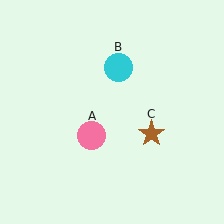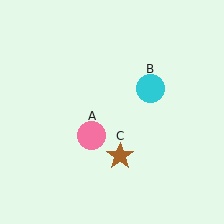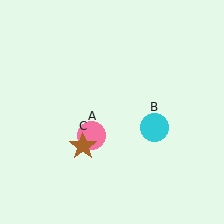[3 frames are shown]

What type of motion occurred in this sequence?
The cyan circle (object B), brown star (object C) rotated clockwise around the center of the scene.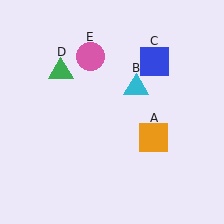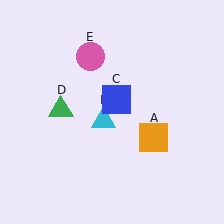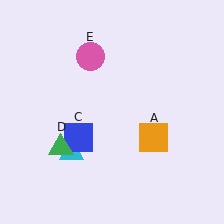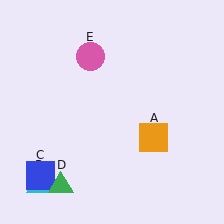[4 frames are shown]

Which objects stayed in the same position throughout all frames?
Orange square (object A) and pink circle (object E) remained stationary.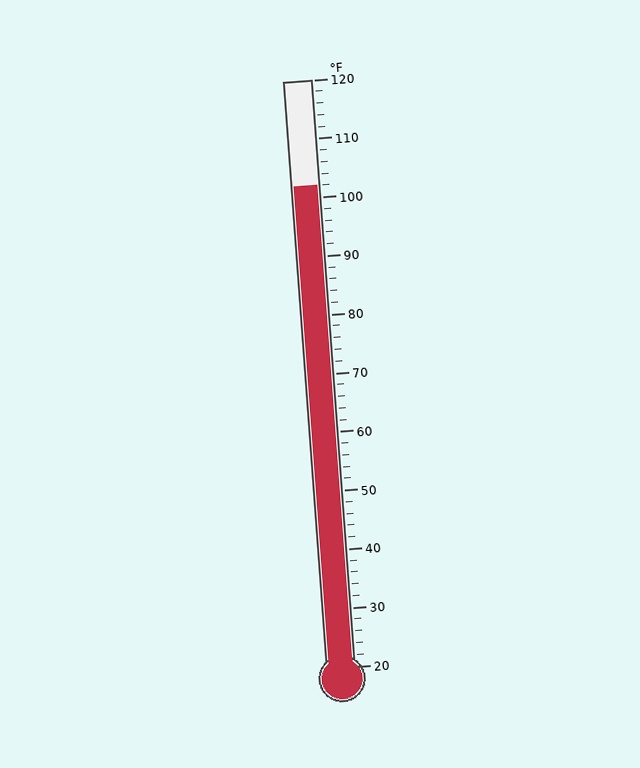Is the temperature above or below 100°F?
The temperature is above 100°F.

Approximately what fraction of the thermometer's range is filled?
The thermometer is filled to approximately 80% of its range.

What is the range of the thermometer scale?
The thermometer scale ranges from 20°F to 120°F.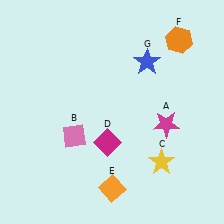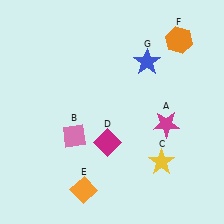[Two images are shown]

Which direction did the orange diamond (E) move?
The orange diamond (E) moved left.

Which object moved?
The orange diamond (E) moved left.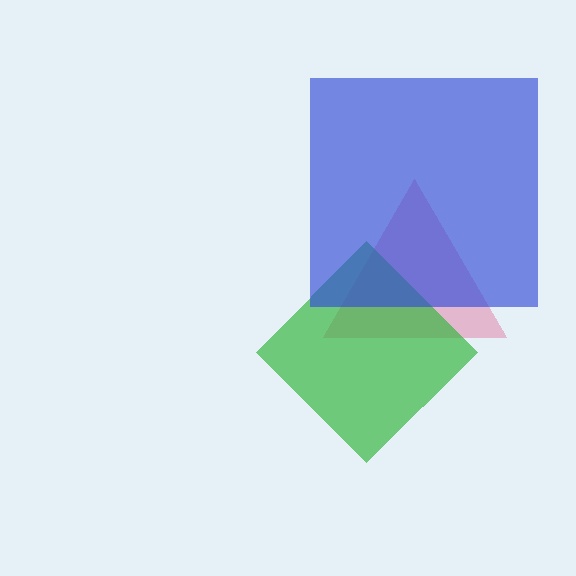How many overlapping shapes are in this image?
There are 3 overlapping shapes in the image.